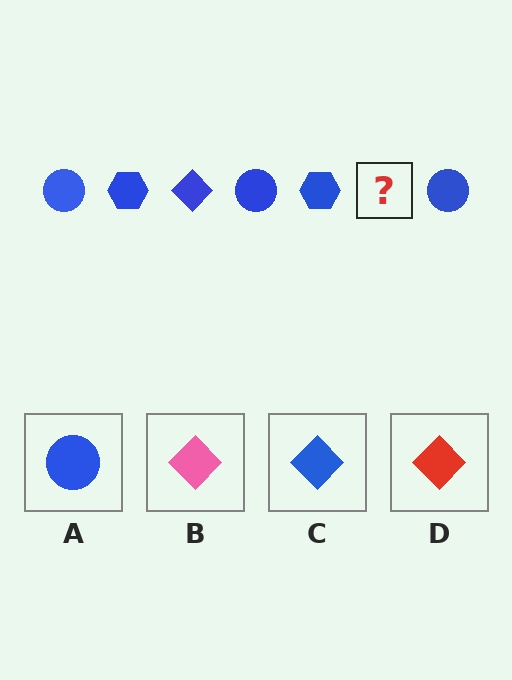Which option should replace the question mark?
Option C.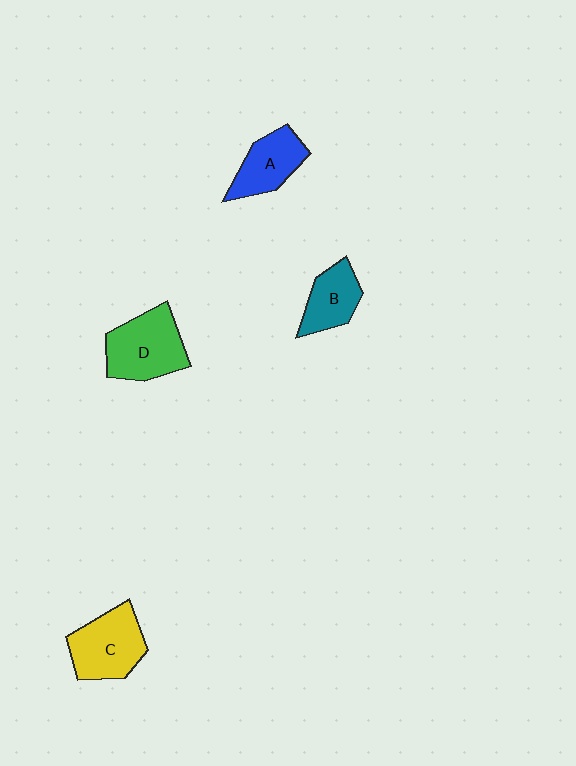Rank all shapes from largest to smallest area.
From largest to smallest: D (green), C (yellow), A (blue), B (teal).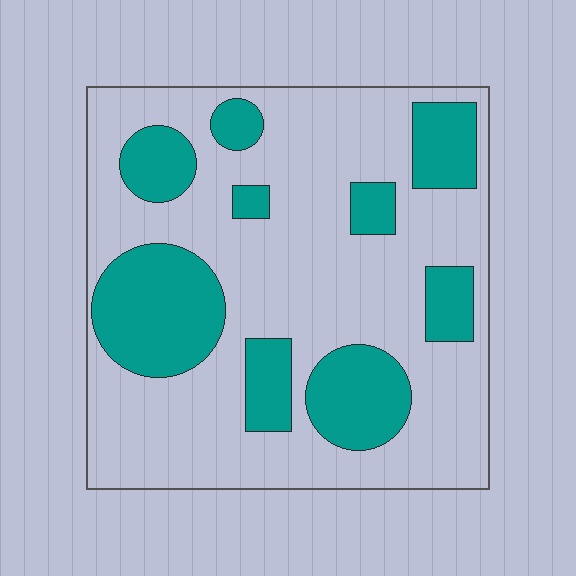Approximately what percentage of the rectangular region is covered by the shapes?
Approximately 30%.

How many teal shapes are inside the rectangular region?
9.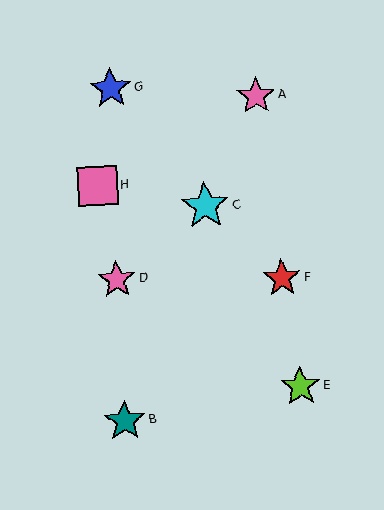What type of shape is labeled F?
Shape F is a red star.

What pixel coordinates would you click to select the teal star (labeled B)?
Click at (125, 421) to select the teal star B.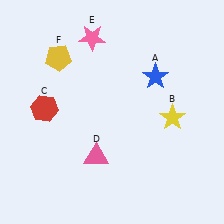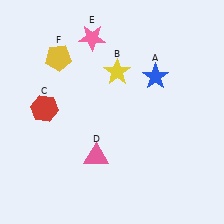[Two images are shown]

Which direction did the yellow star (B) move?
The yellow star (B) moved left.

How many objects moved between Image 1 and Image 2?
1 object moved between the two images.